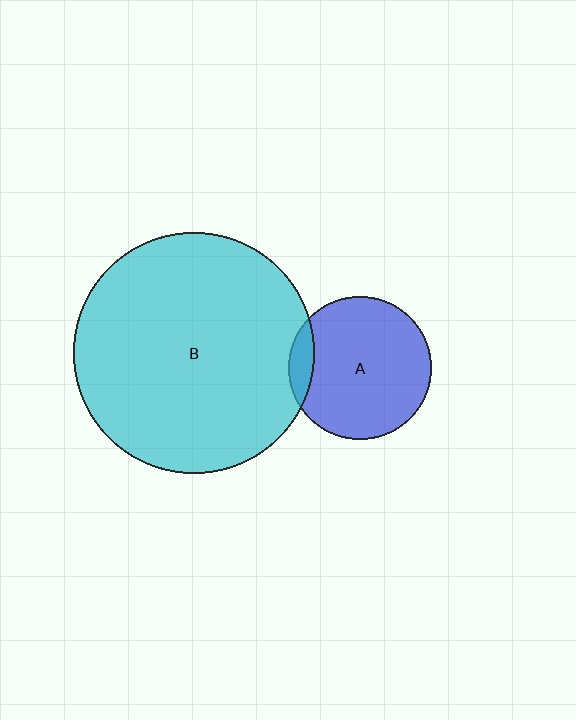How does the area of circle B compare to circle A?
Approximately 2.9 times.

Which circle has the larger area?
Circle B (cyan).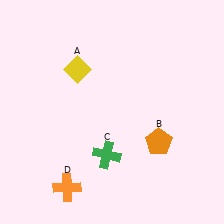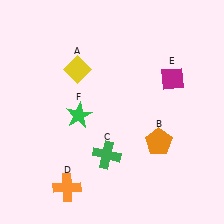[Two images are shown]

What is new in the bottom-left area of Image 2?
A green star (F) was added in the bottom-left area of Image 2.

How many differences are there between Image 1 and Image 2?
There are 2 differences between the two images.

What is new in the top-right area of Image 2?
A magenta diamond (E) was added in the top-right area of Image 2.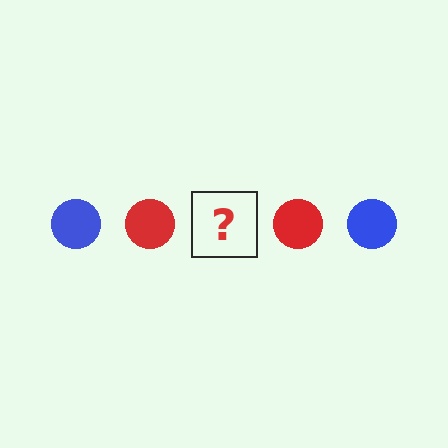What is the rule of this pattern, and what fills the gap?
The rule is that the pattern cycles through blue, red circles. The gap should be filled with a blue circle.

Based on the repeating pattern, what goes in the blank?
The blank should be a blue circle.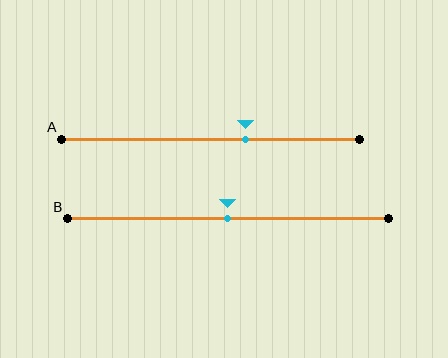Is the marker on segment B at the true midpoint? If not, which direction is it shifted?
Yes, the marker on segment B is at the true midpoint.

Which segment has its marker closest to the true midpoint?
Segment B has its marker closest to the true midpoint.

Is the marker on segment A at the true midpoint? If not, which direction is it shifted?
No, the marker on segment A is shifted to the right by about 12% of the segment length.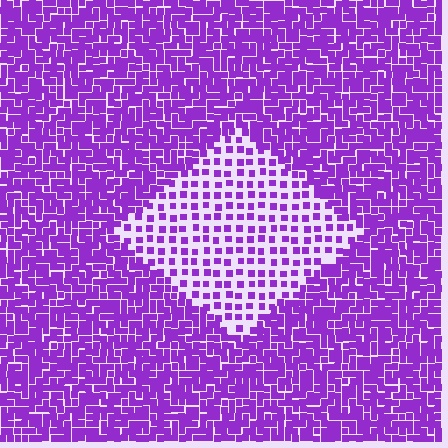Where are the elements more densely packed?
The elements are more densely packed outside the diamond boundary.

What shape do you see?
I see a diamond.